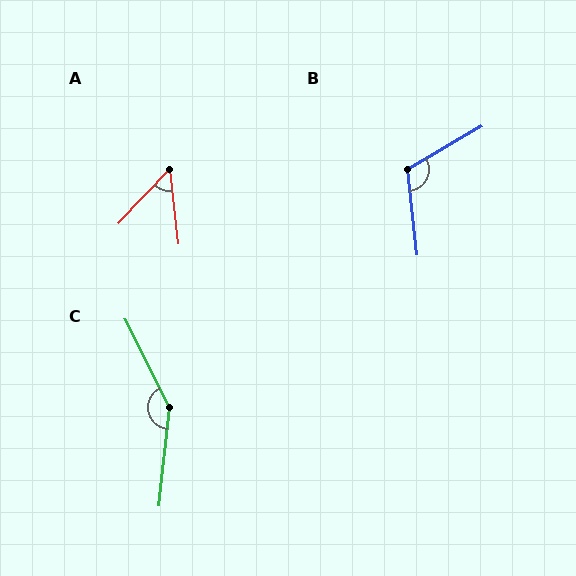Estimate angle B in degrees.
Approximately 114 degrees.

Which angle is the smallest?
A, at approximately 50 degrees.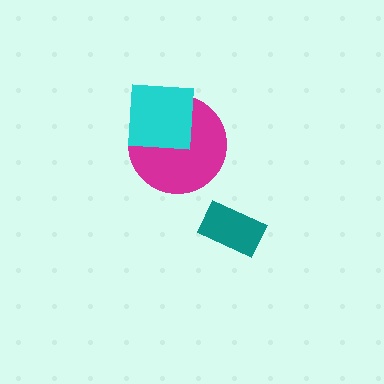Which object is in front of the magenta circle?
The cyan square is in front of the magenta circle.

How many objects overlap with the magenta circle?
1 object overlaps with the magenta circle.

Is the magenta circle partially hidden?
Yes, it is partially covered by another shape.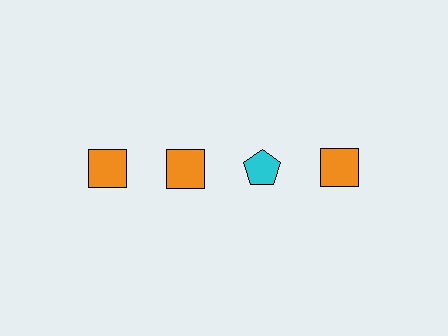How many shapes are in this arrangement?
There are 4 shapes arranged in a grid pattern.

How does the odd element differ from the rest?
It differs in both color (cyan instead of orange) and shape (pentagon instead of square).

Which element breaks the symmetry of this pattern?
The cyan pentagon in the top row, center column breaks the symmetry. All other shapes are orange squares.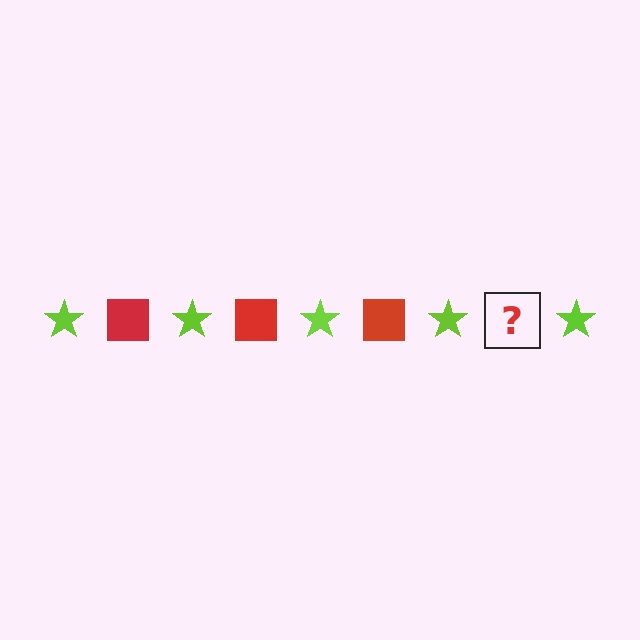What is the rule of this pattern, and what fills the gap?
The rule is that the pattern alternates between lime star and red square. The gap should be filled with a red square.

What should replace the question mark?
The question mark should be replaced with a red square.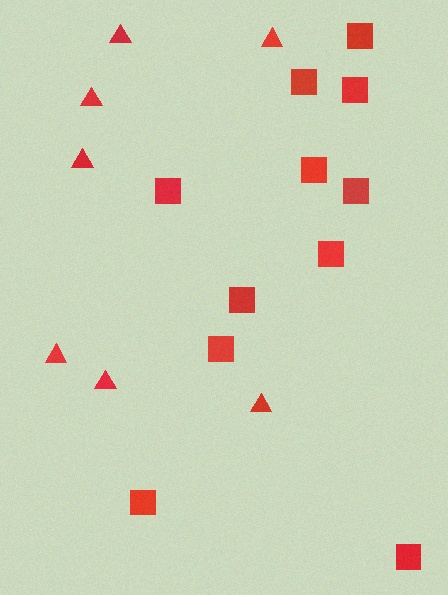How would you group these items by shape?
There are 2 groups: one group of triangles (7) and one group of squares (11).